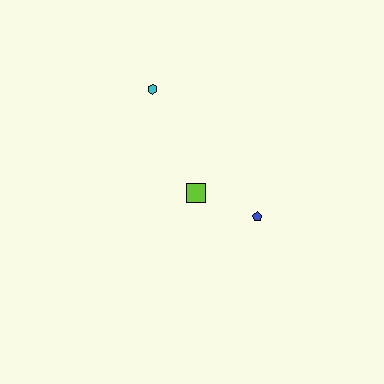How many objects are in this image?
There are 3 objects.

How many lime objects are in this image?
There is 1 lime object.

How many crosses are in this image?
There are no crosses.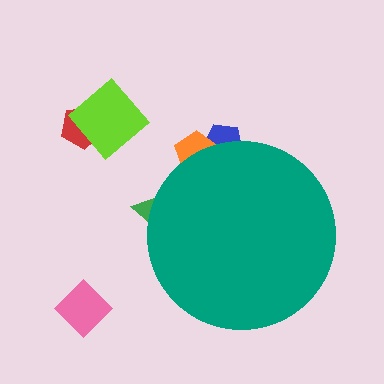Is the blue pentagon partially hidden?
Yes, the blue pentagon is partially hidden behind the teal circle.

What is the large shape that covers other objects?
A teal circle.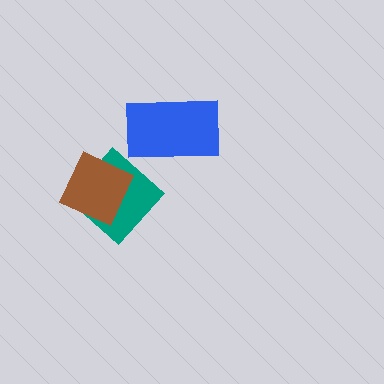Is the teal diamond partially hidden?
Yes, it is partially covered by another shape.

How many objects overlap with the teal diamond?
1 object overlaps with the teal diamond.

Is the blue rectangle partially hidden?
No, no other shape covers it.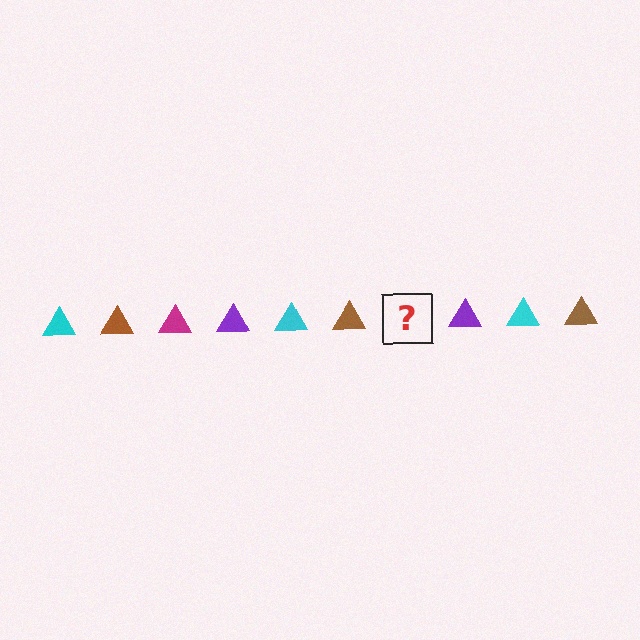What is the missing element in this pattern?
The missing element is a magenta triangle.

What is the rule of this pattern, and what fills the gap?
The rule is that the pattern cycles through cyan, brown, magenta, purple triangles. The gap should be filled with a magenta triangle.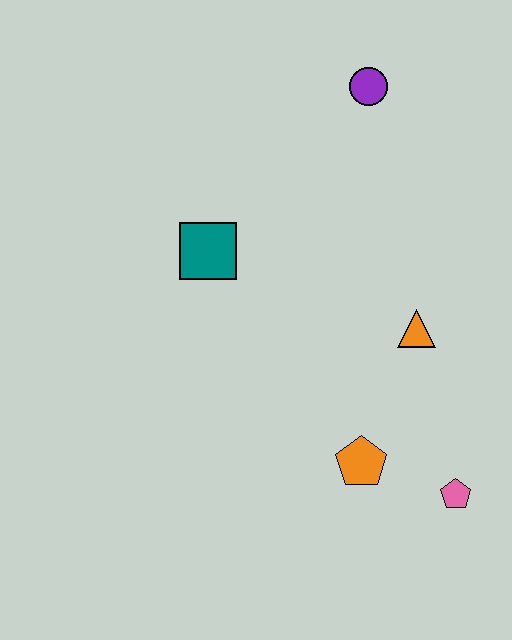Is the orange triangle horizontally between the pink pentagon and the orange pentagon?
Yes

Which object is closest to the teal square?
The orange triangle is closest to the teal square.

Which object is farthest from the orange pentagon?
The purple circle is farthest from the orange pentagon.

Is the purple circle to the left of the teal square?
No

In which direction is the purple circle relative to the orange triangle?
The purple circle is above the orange triangle.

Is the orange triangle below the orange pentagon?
No